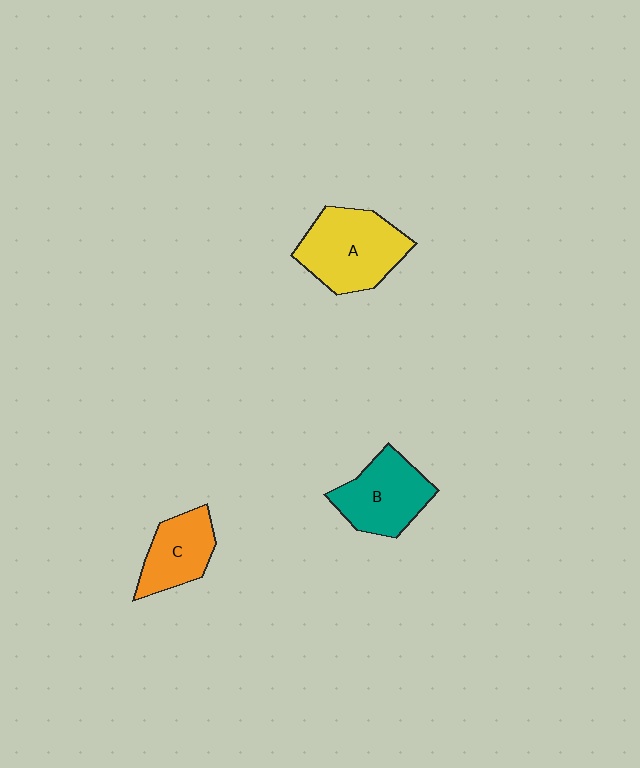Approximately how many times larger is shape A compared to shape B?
Approximately 1.2 times.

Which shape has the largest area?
Shape A (yellow).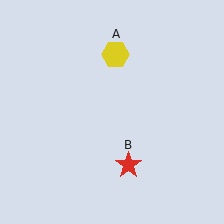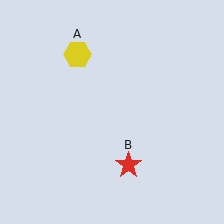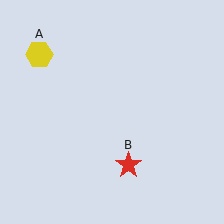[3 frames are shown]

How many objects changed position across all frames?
1 object changed position: yellow hexagon (object A).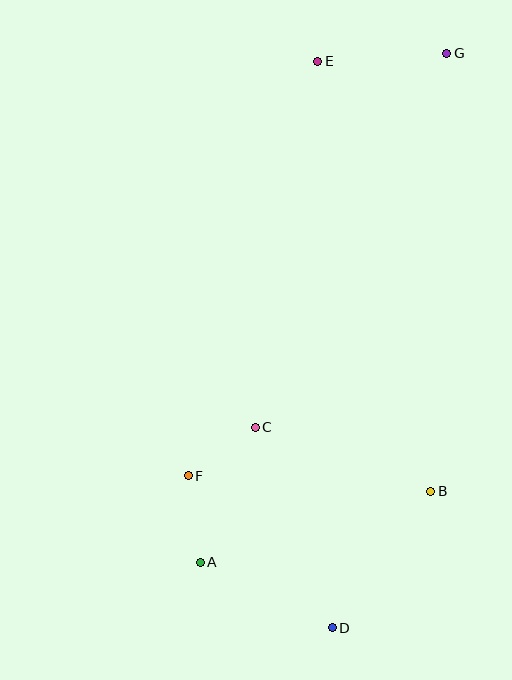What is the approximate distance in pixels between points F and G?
The distance between F and G is approximately 495 pixels.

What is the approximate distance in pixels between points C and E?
The distance between C and E is approximately 371 pixels.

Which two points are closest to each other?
Points C and F are closest to each other.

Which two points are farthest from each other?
Points D and G are farthest from each other.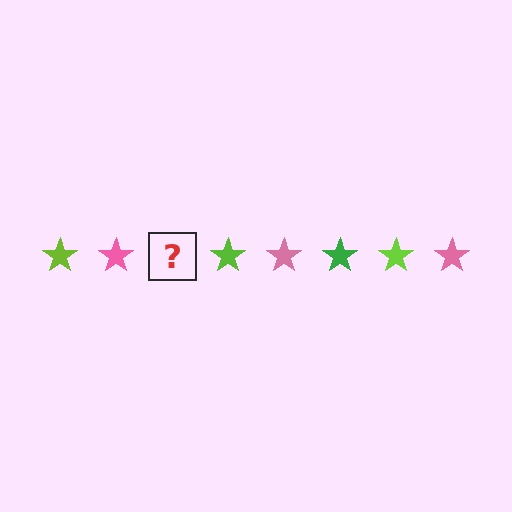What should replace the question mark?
The question mark should be replaced with a green star.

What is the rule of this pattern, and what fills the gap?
The rule is that the pattern cycles through lime, pink, green stars. The gap should be filled with a green star.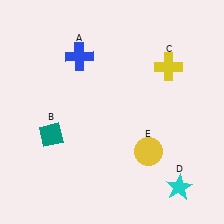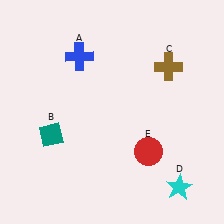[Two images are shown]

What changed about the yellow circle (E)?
In Image 1, E is yellow. In Image 2, it changed to red.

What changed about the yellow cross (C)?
In Image 1, C is yellow. In Image 2, it changed to brown.